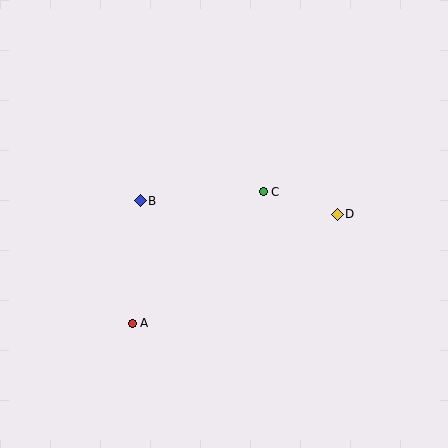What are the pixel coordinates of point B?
Point B is at (140, 201).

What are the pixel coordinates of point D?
Point D is at (337, 214).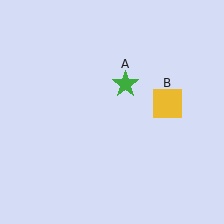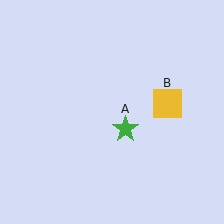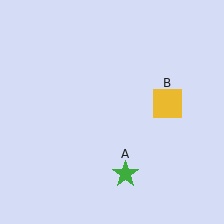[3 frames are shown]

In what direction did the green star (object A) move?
The green star (object A) moved down.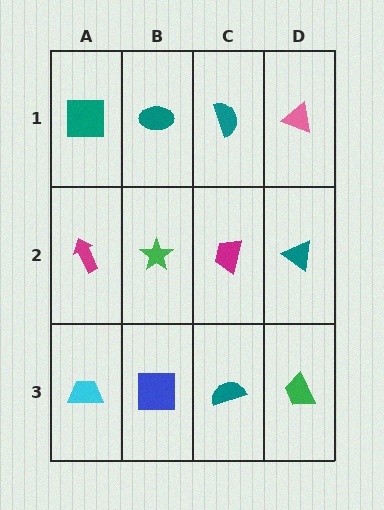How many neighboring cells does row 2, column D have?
3.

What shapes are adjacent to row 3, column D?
A teal triangle (row 2, column D), a teal semicircle (row 3, column C).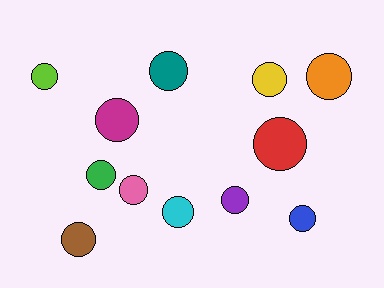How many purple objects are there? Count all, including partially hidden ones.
There is 1 purple object.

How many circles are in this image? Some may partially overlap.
There are 12 circles.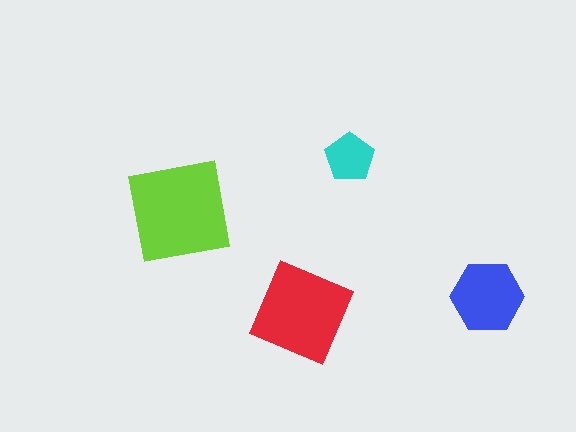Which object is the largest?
The lime square.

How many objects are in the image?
There are 4 objects in the image.